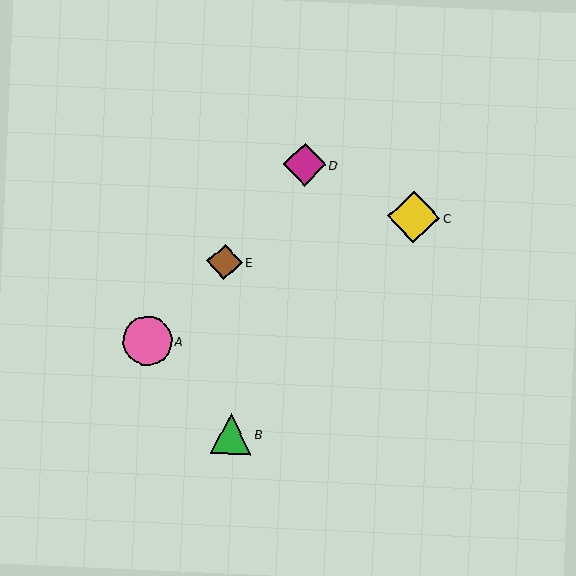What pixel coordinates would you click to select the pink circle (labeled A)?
Click at (147, 341) to select the pink circle A.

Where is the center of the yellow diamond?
The center of the yellow diamond is at (414, 217).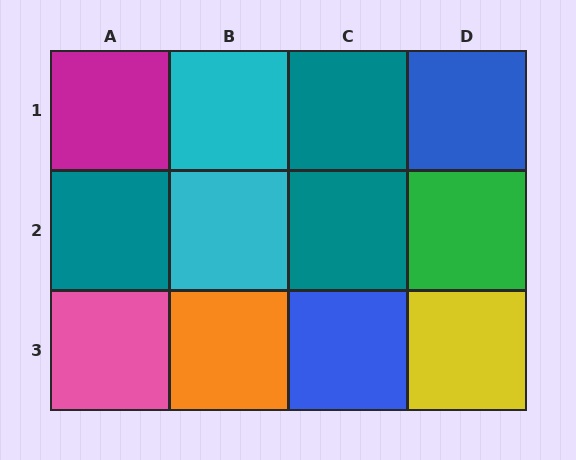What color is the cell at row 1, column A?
Magenta.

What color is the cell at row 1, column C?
Teal.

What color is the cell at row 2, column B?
Cyan.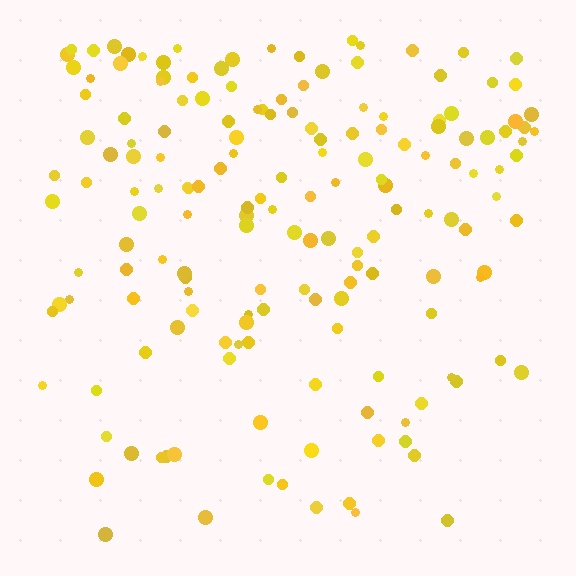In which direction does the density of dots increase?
From bottom to top, with the top side densest.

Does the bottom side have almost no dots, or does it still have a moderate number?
Still a moderate number, just noticeably fewer than the top.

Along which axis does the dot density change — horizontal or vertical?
Vertical.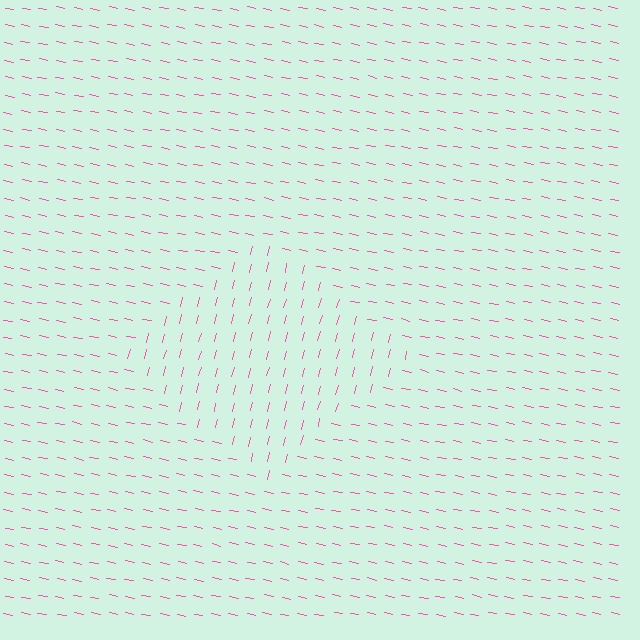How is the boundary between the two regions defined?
The boundary is defined purely by a change in line orientation (approximately 87 degrees difference). All lines are the same color and thickness.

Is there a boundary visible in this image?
Yes, there is a texture boundary formed by a change in line orientation.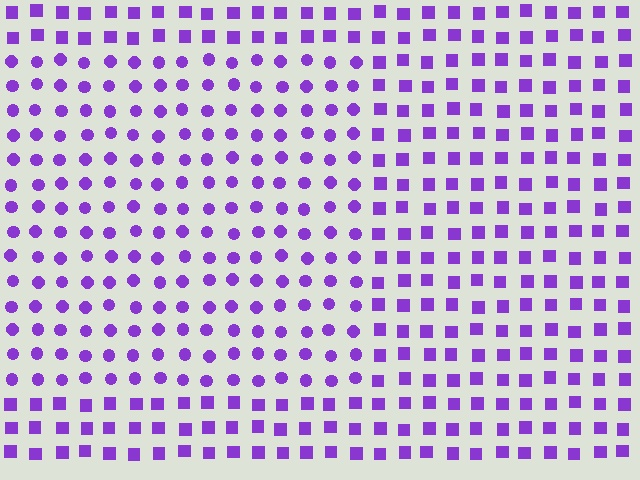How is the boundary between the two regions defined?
The boundary is defined by a change in element shape: circles inside vs. squares outside. All elements share the same color and spacing.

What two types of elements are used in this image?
The image uses circles inside the rectangle region and squares outside it.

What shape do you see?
I see a rectangle.